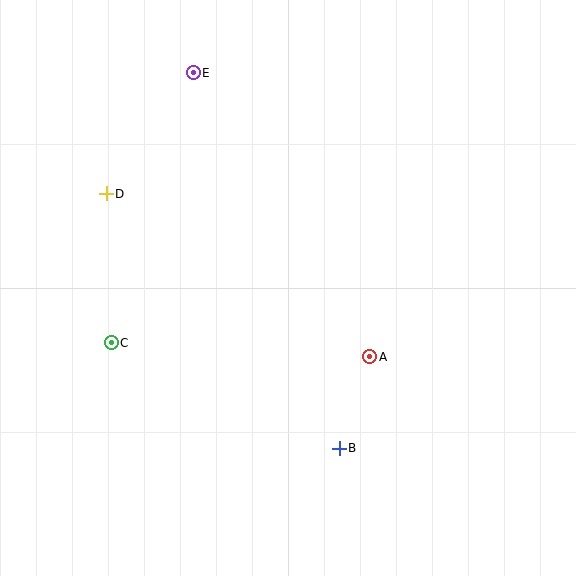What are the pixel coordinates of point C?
Point C is at (111, 343).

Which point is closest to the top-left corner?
Point E is closest to the top-left corner.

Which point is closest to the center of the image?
Point A at (370, 357) is closest to the center.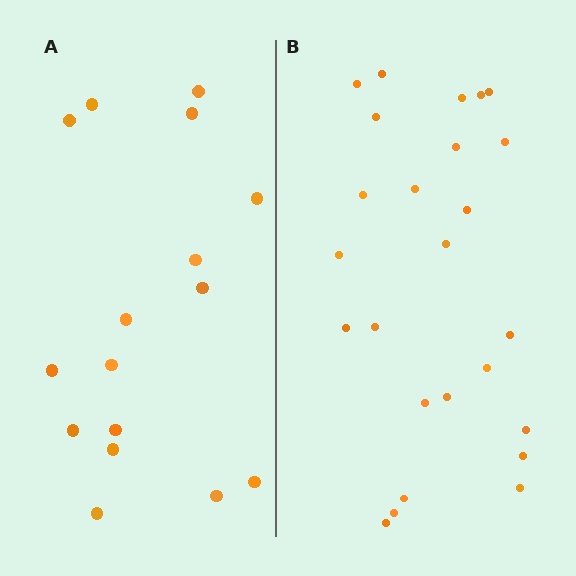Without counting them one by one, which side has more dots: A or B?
Region B (the right region) has more dots.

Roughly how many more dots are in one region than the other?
Region B has roughly 8 or so more dots than region A.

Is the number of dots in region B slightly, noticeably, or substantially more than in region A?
Region B has substantially more. The ratio is roughly 1.6 to 1.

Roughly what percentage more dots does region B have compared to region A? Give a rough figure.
About 55% more.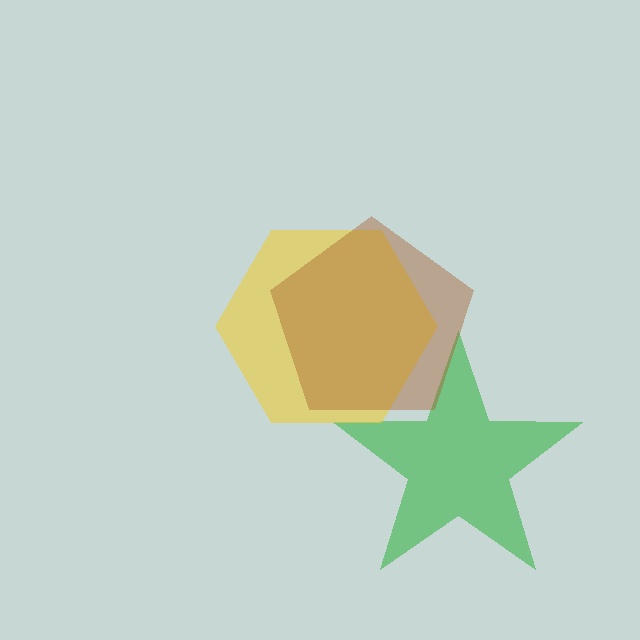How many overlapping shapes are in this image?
There are 3 overlapping shapes in the image.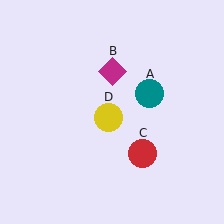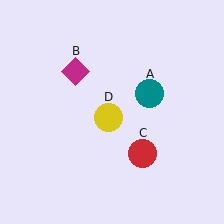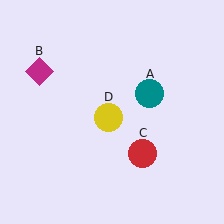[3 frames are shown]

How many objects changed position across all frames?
1 object changed position: magenta diamond (object B).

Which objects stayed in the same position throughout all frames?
Teal circle (object A) and red circle (object C) and yellow circle (object D) remained stationary.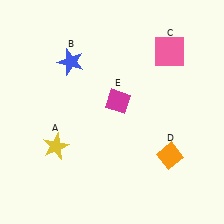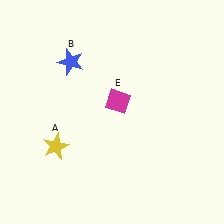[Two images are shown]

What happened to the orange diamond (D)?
The orange diamond (D) was removed in Image 2. It was in the bottom-right area of Image 1.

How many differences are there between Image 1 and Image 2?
There are 2 differences between the two images.